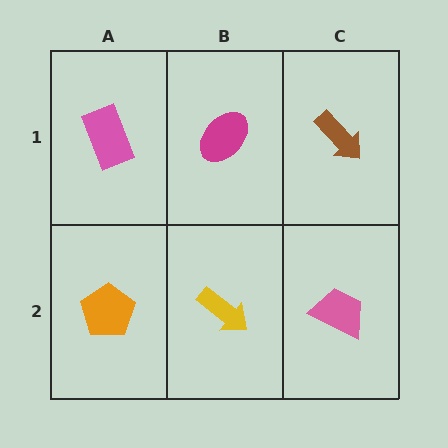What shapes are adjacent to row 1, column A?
An orange pentagon (row 2, column A), a magenta ellipse (row 1, column B).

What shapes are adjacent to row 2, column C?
A brown arrow (row 1, column C), a yellow arrow (row 2, column B).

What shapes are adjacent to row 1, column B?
A yellow arrow (row 2, column B), a pink rectangle (row 1, column A), a brown arrow (row 1, column C).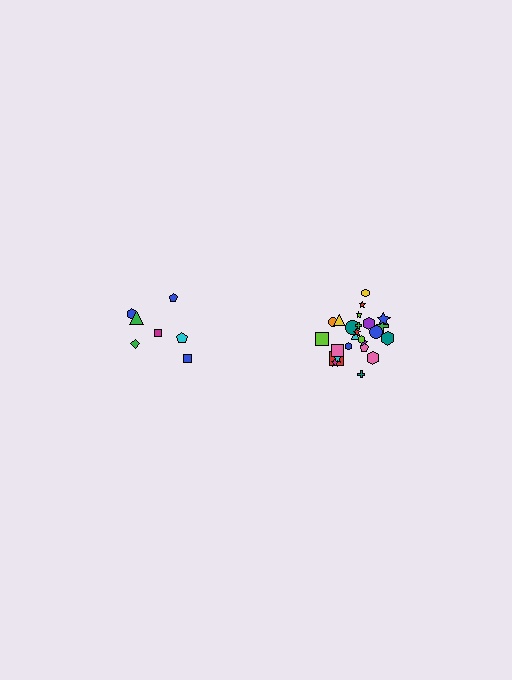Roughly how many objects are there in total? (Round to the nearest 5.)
Roughly 30 objects in total.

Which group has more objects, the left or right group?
The right group.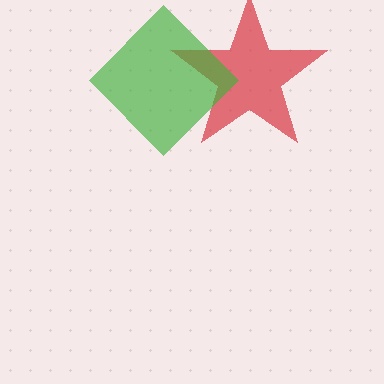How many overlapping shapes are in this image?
There are 2 overlapping shapes in the image.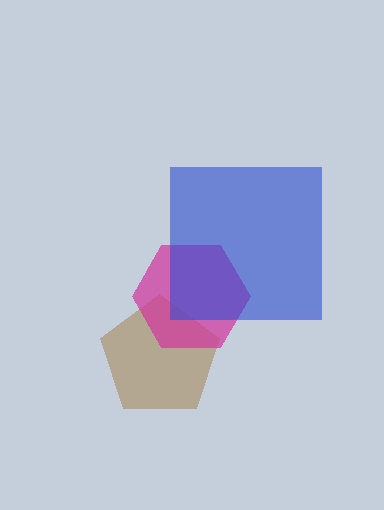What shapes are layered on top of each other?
The layered shapes are: a brown pentagon, a magenta hexagon, a blue square.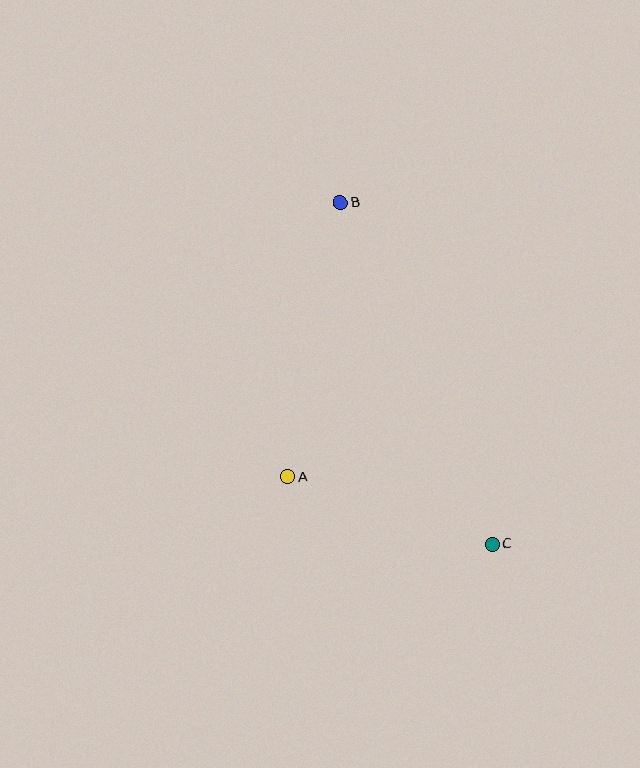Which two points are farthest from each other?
Points B and C are farthest from each other.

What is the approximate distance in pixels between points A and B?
The distance between A and B is approximately 279 pixels.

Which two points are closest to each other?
Points A and C are closest to each other.